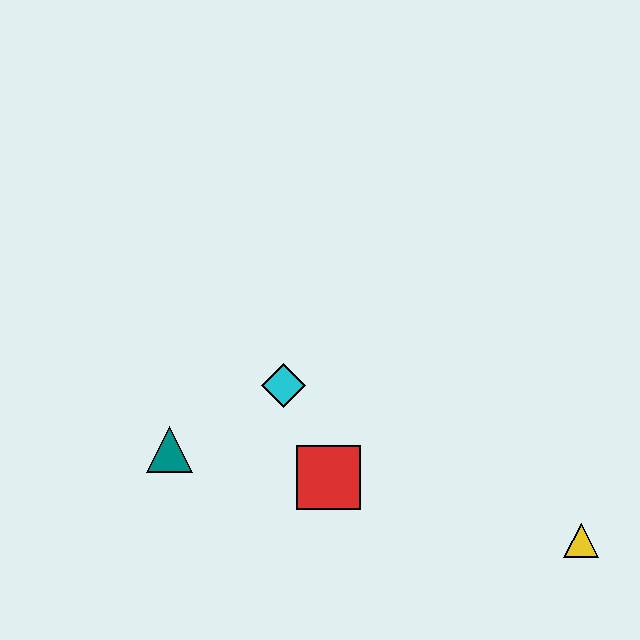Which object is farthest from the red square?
The yellow triangle is farthest from the red square.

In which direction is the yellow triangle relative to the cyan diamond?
The yellow triangle is to the right of the cyan diamond.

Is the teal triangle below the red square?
No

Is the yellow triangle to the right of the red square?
Yes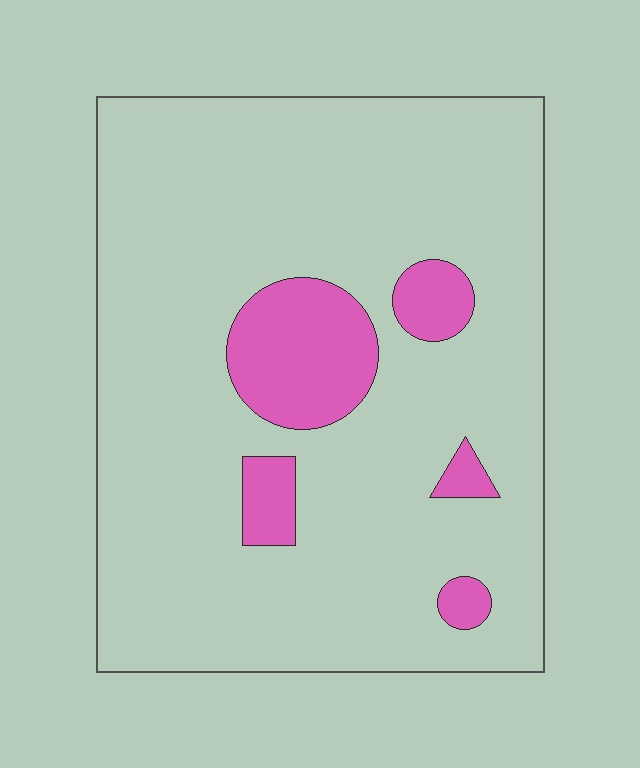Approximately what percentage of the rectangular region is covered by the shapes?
Approximately 15%.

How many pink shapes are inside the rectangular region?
5.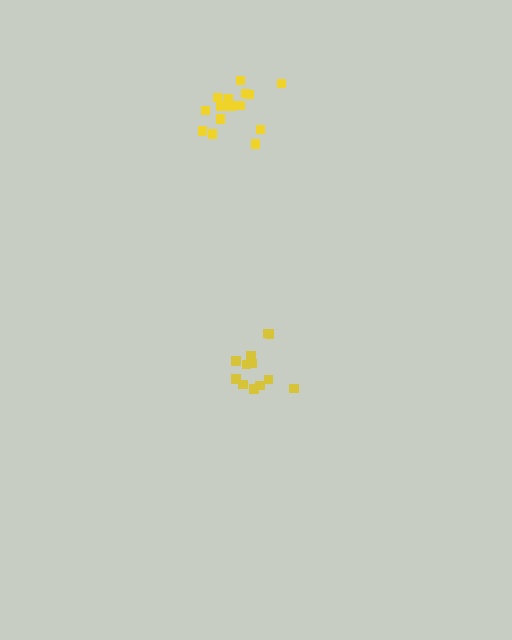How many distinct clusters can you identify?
There are 2 distinct clusters.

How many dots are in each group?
Group 1: 12 dots, Group 2: 16 dots (28 total).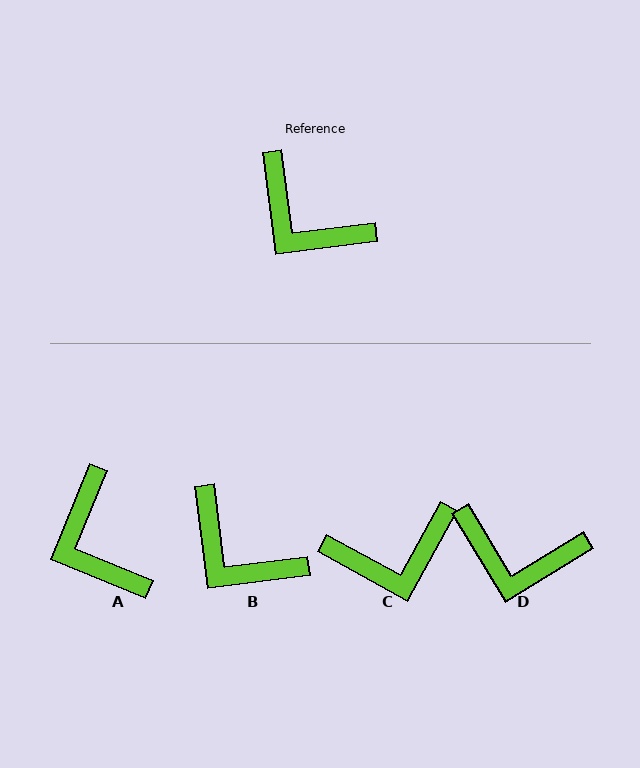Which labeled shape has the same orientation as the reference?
B.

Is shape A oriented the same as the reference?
No, it is off by about 29 degrees.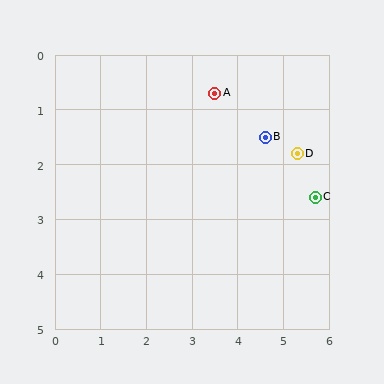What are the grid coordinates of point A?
Point A is at approximately (3.5, 0.7).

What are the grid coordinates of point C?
Point C is at approximately (5.7, 2.6).